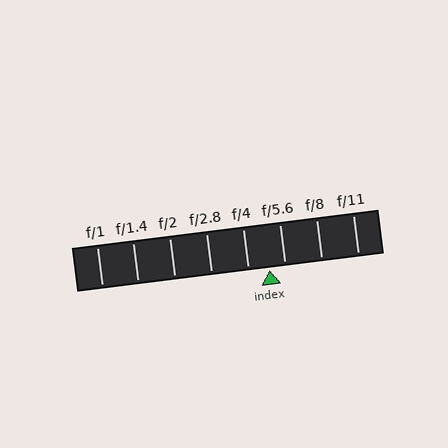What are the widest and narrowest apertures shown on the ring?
The widest aperture shown is f/1 and the narrowest is f/11.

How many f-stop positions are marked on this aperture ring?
There are 8 f-stop positions marked.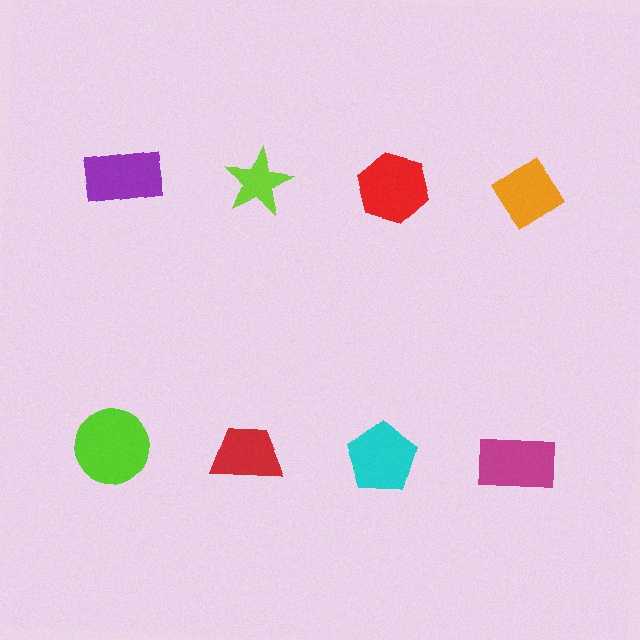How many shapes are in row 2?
4 shapes.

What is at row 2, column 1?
A lime circle.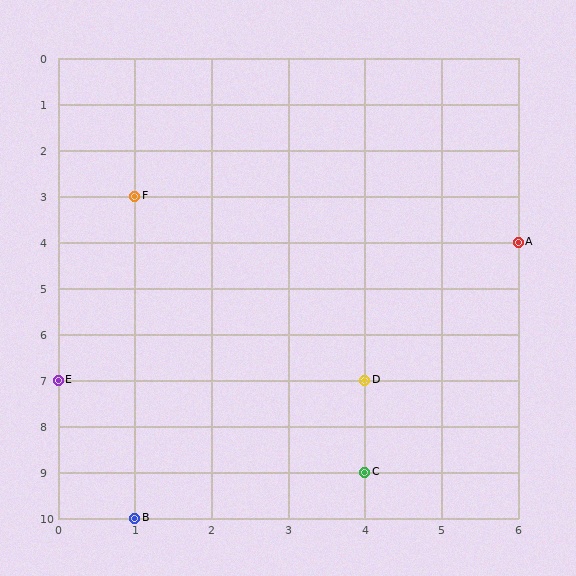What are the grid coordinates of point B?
Point B is at grid coordinates (1, 10).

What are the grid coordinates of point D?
Point D is at grid coordinates (4, 7).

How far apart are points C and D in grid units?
Points C and D are 2 rows apart.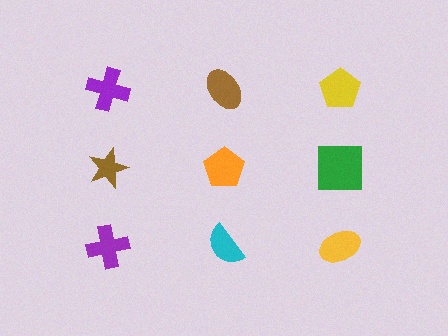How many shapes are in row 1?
3 shapes.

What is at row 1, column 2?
A brown ellipse.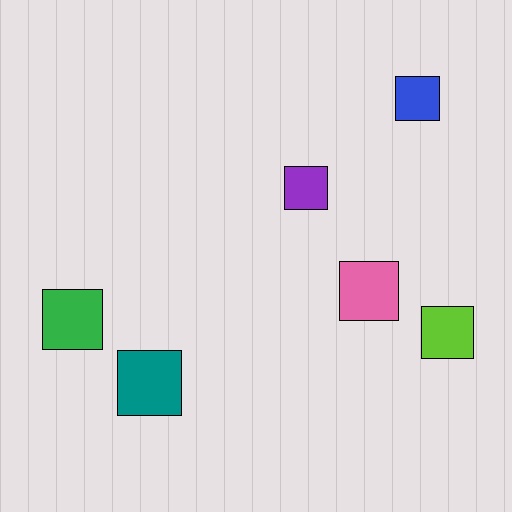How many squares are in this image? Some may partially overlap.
There are 6 squares.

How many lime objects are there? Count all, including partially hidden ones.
There is 1 lime object.